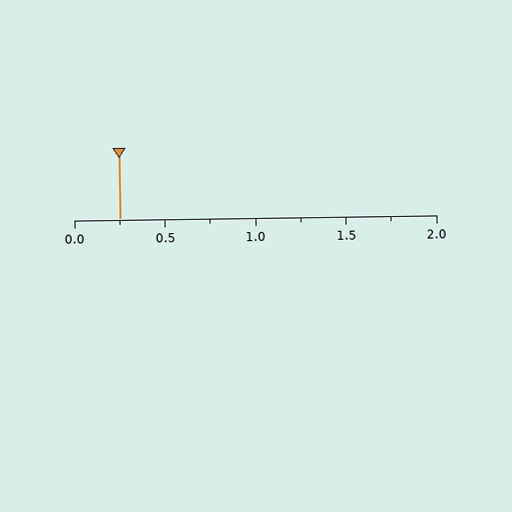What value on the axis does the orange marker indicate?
The marker indicates approximately 0.25.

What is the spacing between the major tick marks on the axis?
The major ticks are spaced 0.5 apart.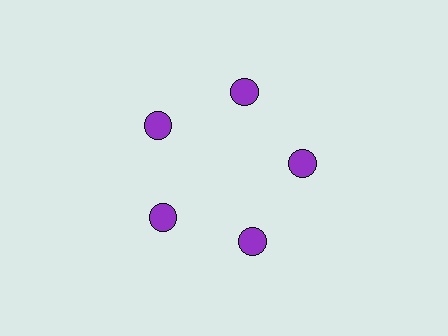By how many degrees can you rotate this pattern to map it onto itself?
The pattern maps onto itself every 72 degrees of rotation.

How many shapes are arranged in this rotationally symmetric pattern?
There are 5 shapes, arranged in 5 groups of 1.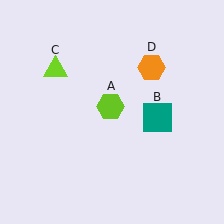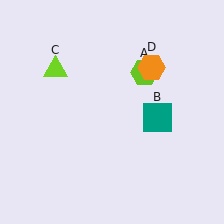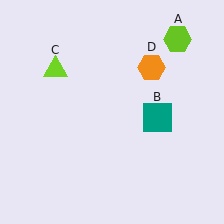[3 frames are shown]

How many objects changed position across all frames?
1 object changed position: lime hexagon (object A).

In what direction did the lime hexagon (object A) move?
The lime hexagon (object A) moved up and to the right.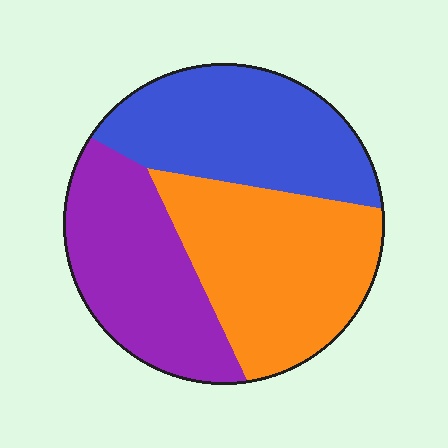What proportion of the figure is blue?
Blue takes up about one third (1/3) of the figure.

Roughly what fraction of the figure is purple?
Purple takes up about one third (1/3) of the figure.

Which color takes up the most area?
Orange, at roughly 35%.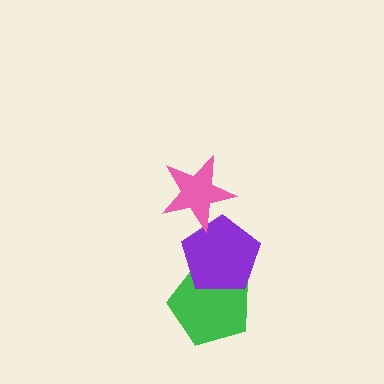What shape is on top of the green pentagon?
The purple pentagon is on top of the green pentagon.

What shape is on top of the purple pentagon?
The pink star is on top of the purple pentagon.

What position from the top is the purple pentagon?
The purple pentagon is 2nd from the top.